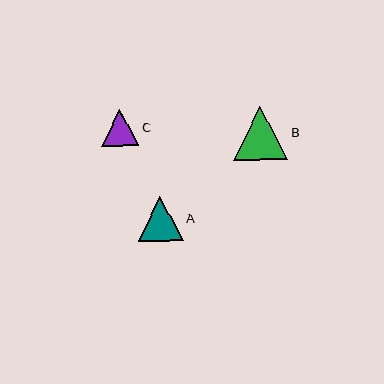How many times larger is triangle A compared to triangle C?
Triangle A is approximately 1.2 times the size of triangle C.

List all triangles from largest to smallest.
From largest to smallest: B, A, C.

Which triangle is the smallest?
Triangle C is the smallest with a size of approximately 37 pixels.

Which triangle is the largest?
Triangle B is the largest with a size of approximately 54 pixels.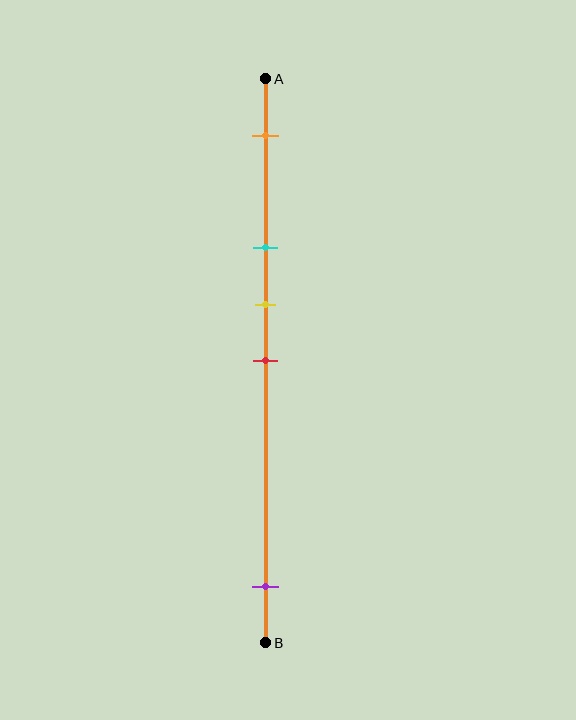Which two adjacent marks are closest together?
The yellow and red marks are the closest adjacent pair.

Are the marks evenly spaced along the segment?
No, the marks are not evenly spaced.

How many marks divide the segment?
There are 5 marks dividing the segment.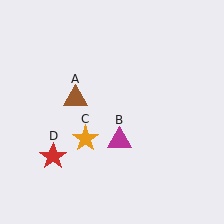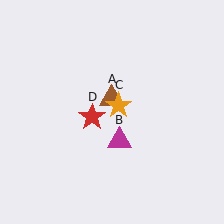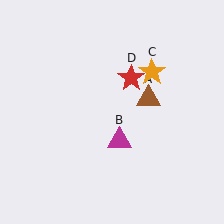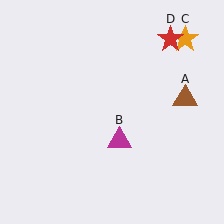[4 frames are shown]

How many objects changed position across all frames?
3 objects changed position: brown triangle (object A), orange star (object C), red star (object D).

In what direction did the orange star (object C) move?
The orange star (object C) moved up and to the right.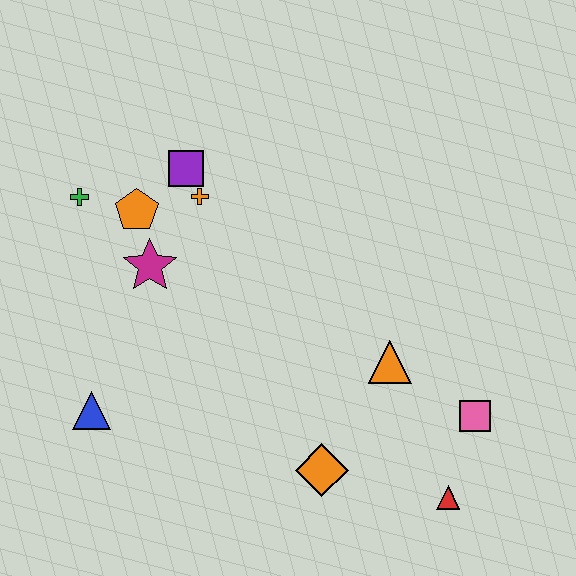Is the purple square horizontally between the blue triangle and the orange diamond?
Yes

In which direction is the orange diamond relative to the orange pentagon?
The orange diamond is below the orange pentagon.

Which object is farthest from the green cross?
The red triangle is farthest from the green cross.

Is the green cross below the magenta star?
No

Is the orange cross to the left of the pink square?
Yes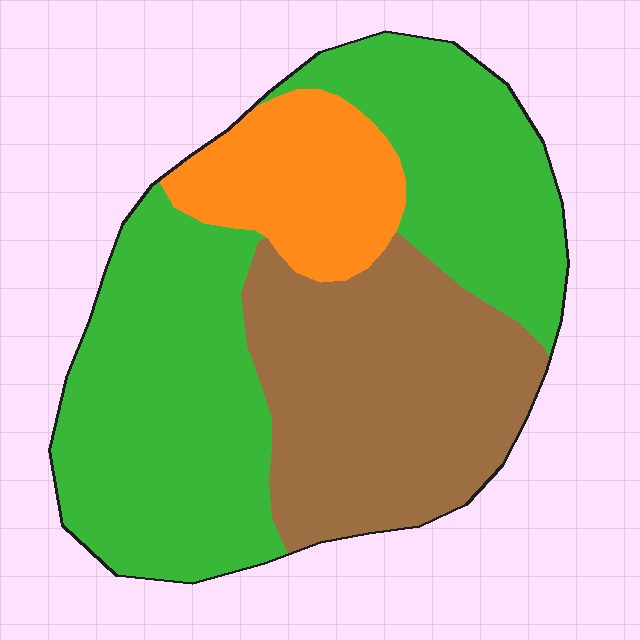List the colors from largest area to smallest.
From largest to smallest: green, brown, orange.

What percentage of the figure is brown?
Brown covers 32% of the figure.